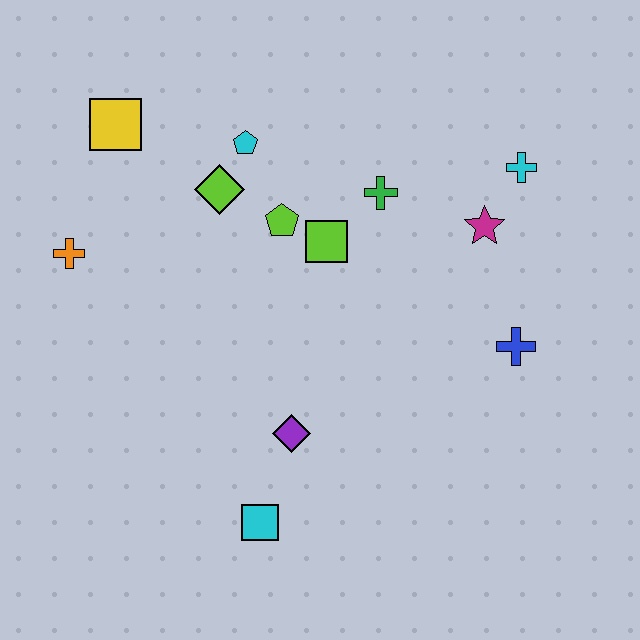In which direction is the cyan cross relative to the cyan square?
The cyan cross is above the cyan square.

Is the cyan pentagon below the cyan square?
No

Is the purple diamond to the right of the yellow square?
Yes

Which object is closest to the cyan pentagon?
The lime diamond is closest to the cyan pentagon.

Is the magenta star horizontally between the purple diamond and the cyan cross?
Yes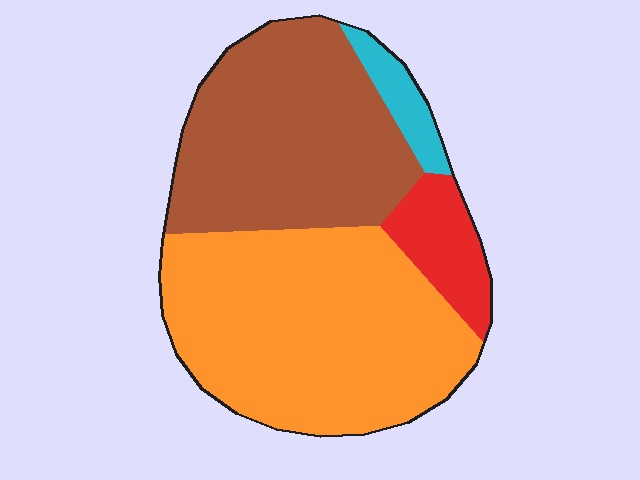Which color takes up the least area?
Cyan, at roughly 5%.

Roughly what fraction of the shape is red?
Red takes up about one tenth (1/10) of the shape.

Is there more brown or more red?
Brown.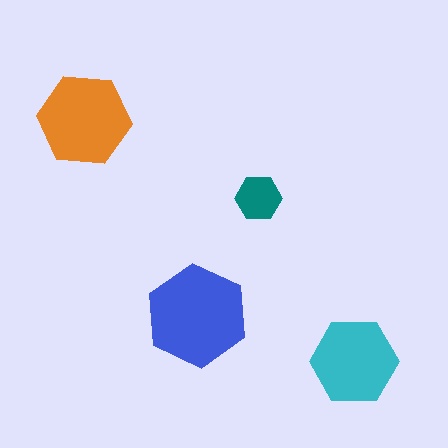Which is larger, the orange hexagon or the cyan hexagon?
The orange one.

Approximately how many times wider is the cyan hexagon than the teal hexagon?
About 2 times wider.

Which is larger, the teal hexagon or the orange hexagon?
The orange one.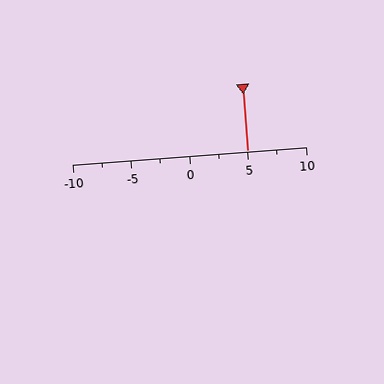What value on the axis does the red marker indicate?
The marker indicates approximately 5.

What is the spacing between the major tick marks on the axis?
The major ticks are spaced 5 apart.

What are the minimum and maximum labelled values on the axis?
The axis runs from -10 to 10.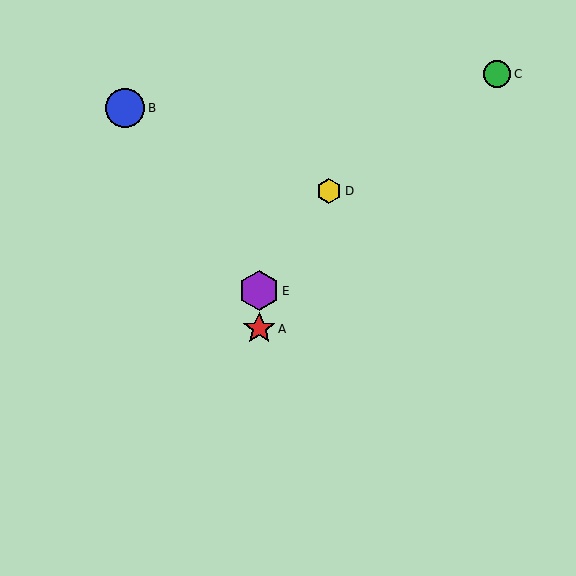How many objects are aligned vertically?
2 objects (A, E) are aligned vertically.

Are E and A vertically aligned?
Yes, both are at x≈259.